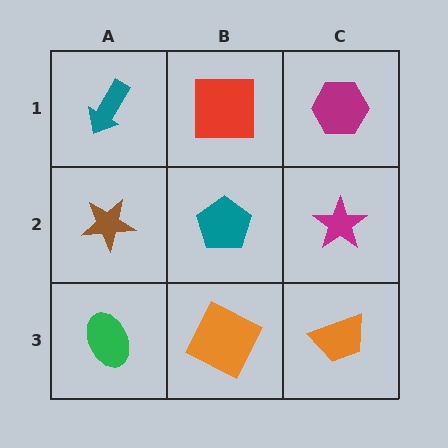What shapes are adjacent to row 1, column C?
A magenta star (row 2, column C), a red square (row 1, column B).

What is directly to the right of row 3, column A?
An orange square.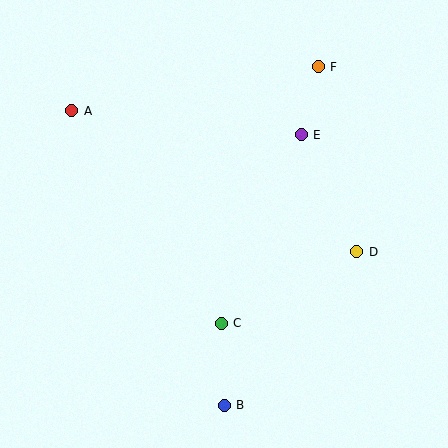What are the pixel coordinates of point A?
Point A is at (72, 111).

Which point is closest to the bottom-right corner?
Point D is closest to the bottom-right corner.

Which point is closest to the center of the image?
Point C at (221, 323) is closest to the center.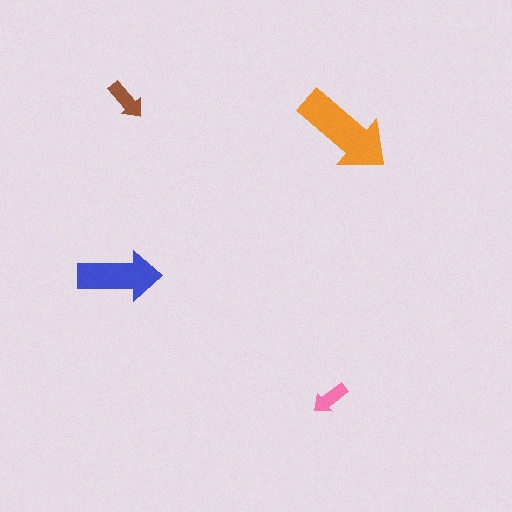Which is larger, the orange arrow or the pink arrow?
The orange one.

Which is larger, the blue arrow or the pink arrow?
The blue one.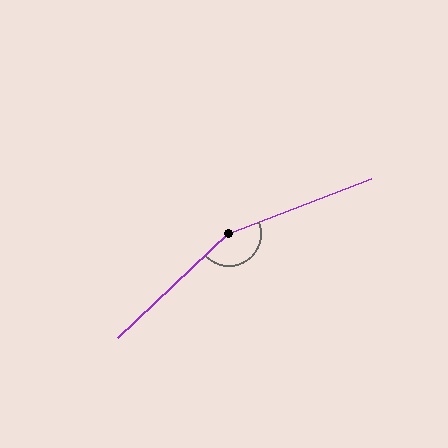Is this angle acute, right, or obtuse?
It is obtuse.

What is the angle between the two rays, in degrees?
Approximately 158 degrees.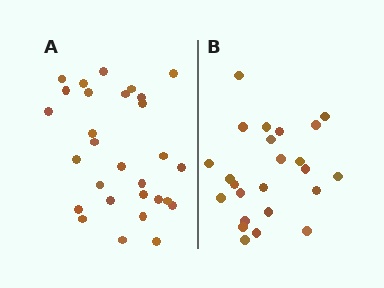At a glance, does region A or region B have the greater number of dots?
Region A (the left region) has more dots.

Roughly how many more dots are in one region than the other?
Region A has about 5 more dots than region B.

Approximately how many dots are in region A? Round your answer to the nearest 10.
About 30 dots. (The exact count is 29, which rounds to 30.)